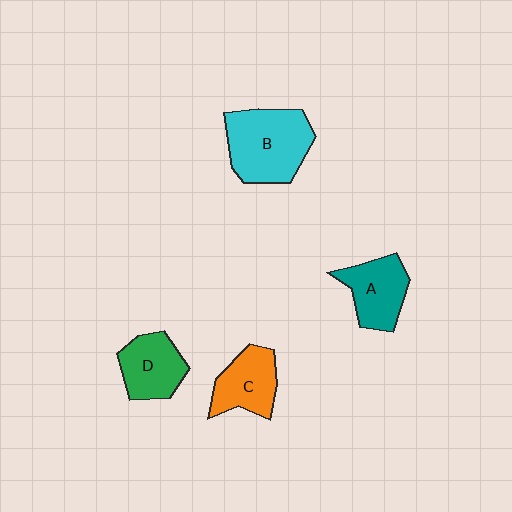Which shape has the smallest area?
Shape D (green).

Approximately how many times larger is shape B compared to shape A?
Approximately 1.5 times.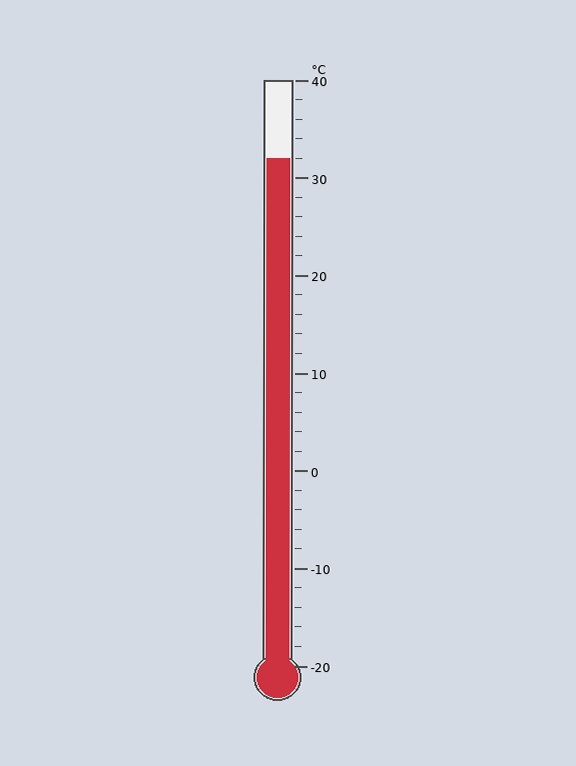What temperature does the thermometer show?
The thermometer shows approximately 32°C.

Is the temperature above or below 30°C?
The temperature is above 30°C.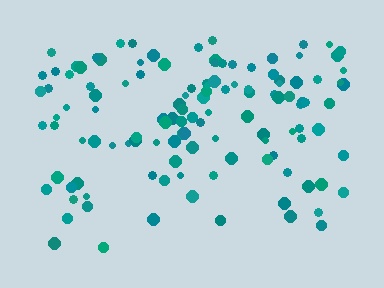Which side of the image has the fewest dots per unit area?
The bottom.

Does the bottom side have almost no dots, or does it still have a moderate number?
Still a moderate number, just noticeably fewer than the top.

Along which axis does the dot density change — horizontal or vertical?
Vertical.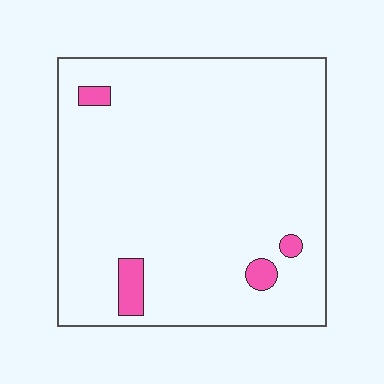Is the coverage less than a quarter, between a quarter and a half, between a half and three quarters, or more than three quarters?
Less than a quarter.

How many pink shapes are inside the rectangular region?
4.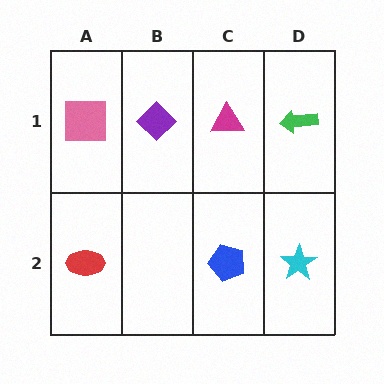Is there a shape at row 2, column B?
No, that cell is empty.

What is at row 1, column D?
A green arrow.